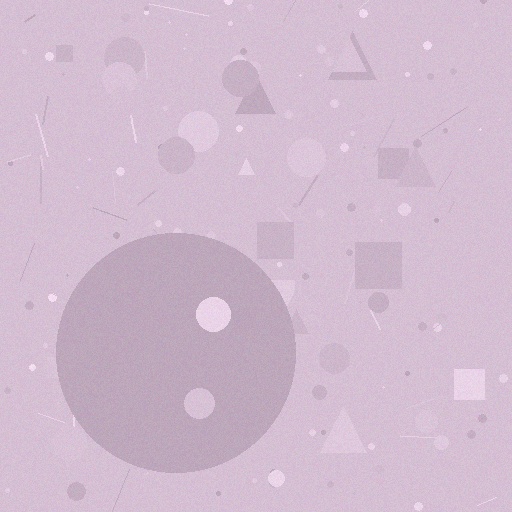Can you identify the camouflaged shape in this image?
The camouflaged shape is a circle.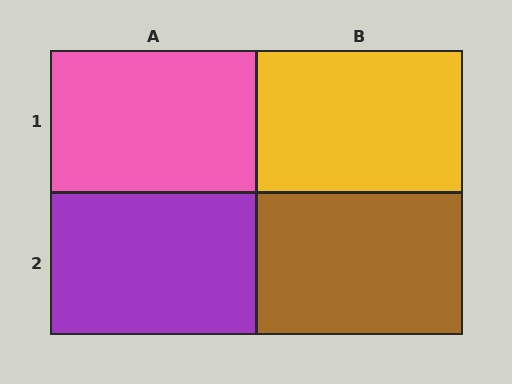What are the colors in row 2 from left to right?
Purple, brown.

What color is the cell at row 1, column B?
Yellow.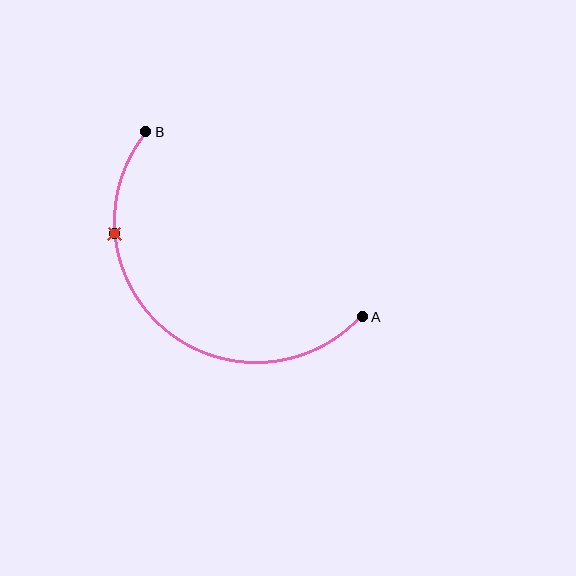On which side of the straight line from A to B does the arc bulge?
The arc bulges below and to the left of the straight line connecting A and B.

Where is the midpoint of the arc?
The arc midpoint is the point on the curve farthest from the straight line joining A and B. It sits below and to the left of that line.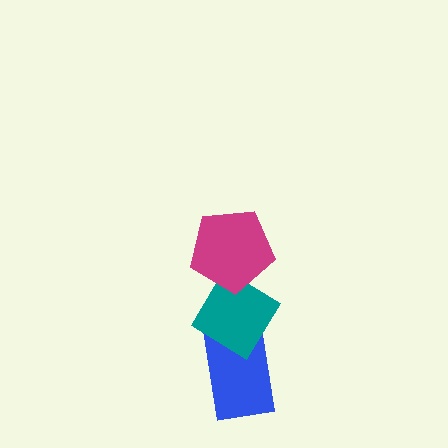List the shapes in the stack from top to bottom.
From top to bottom: the magenta pentagon, the teal diamond, the blue rectangle.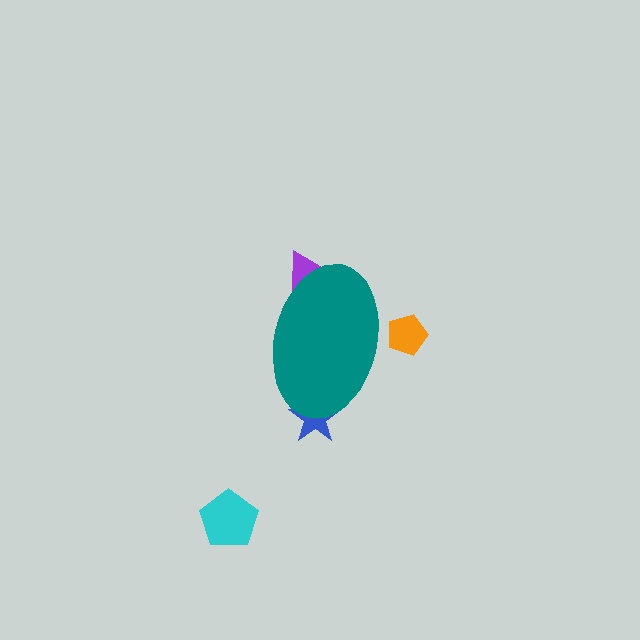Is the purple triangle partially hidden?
Yes, the purple triangle is partially hidden behind the teal ellipse.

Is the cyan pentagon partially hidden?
No, the cyan pentagon is fully visible.